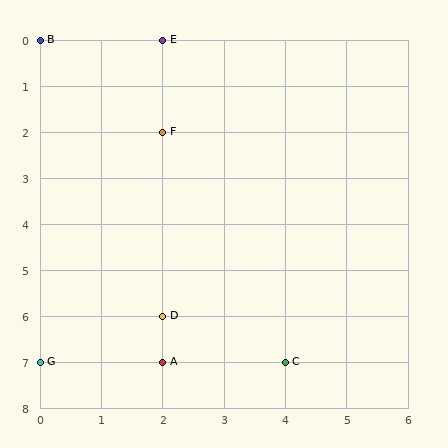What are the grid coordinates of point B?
Point B is at grid coordinates (0, 0).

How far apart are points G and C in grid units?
Points G and C are 4 columns apart.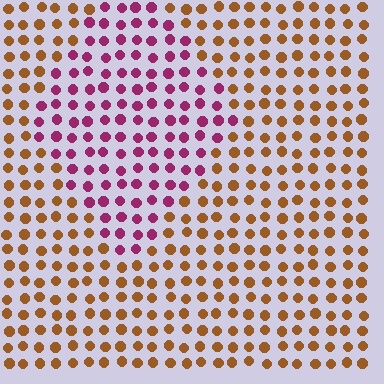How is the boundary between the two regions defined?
The boundary is defined purely by a slight shift in hue (about 64 degrees). Spacing, size, and orientation are identical on both sides.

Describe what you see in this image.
The image is filled with small brown elements in a uniform arrangement. A diamond-shaped region is visible where the elements are tinted to a slightly different hue, forming a subtle color boundary.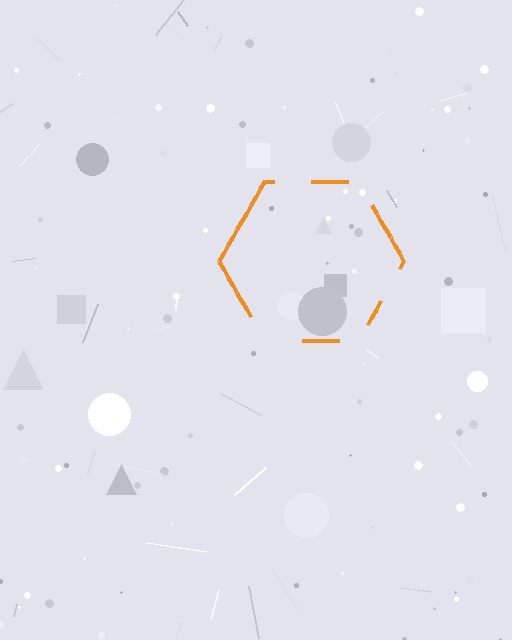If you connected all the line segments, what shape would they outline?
They would outline a hexagon.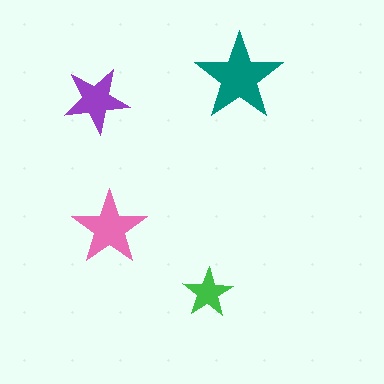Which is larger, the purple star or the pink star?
The pink one.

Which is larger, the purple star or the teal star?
The teal one.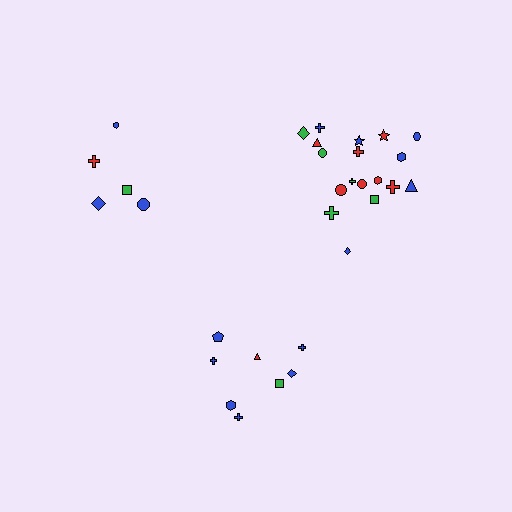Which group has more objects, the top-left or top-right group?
The top-right group.